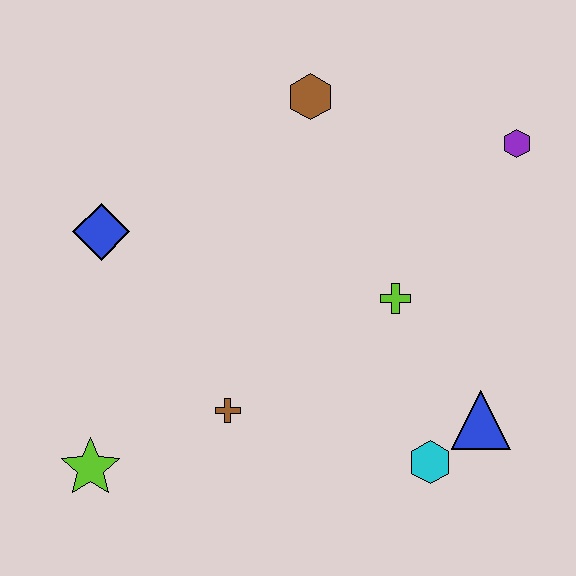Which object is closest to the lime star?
The brown cross is closest to the lime star.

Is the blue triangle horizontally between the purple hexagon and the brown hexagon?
Yes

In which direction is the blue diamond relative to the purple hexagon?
The blue diamond is to the left of the purple hexagon.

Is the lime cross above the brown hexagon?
No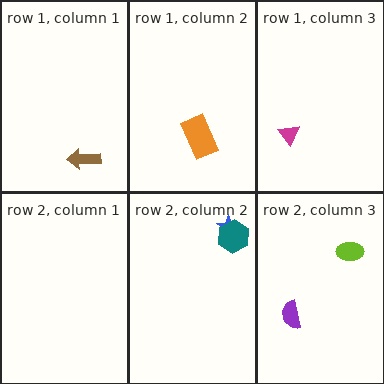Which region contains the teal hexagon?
The row 2, column 2 region.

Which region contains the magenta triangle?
The row 1, column 3 region.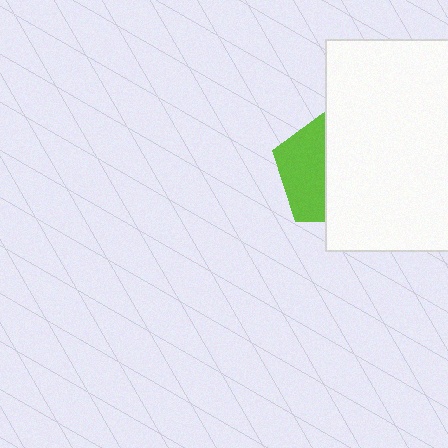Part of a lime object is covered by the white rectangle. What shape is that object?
It is a pentagon.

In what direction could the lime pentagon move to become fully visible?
The lime pentagon could move left. That would shift it out from behind the white rectangle entirely.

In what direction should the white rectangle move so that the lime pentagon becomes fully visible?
The white rectangle should move right. That is the shortest direction to clear the overlap and leave the lime pentagon fully visible.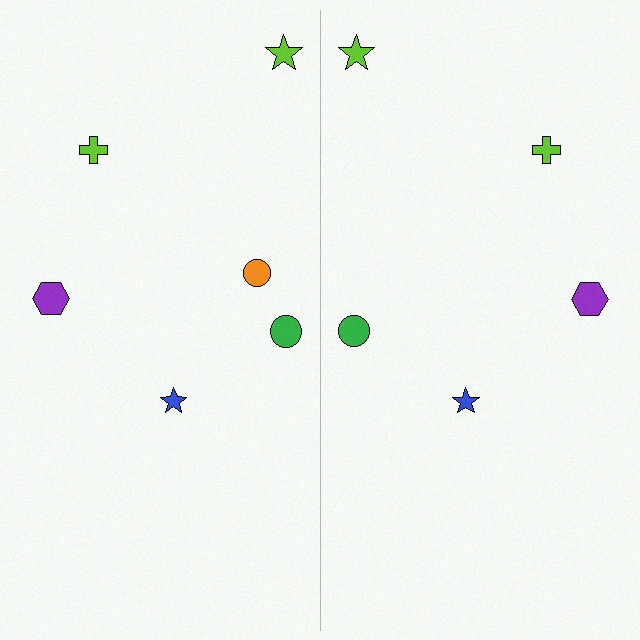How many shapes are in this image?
There are 11 shapes in this image.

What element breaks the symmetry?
A orange circle is missing from the right side.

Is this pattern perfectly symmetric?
No, the pattern is not perfectly symmetric. A orange circle is missing from the right side.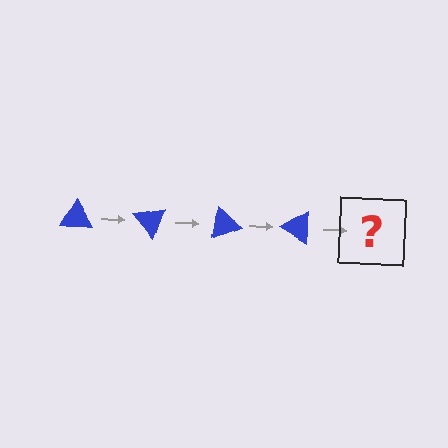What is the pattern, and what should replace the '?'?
The pattern is that the triangle rotates 50 degrees each step. The '?' should be a blue triangle rotated 200 degrees.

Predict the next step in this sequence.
The next step is a blue triangle rotated 200 degrees.